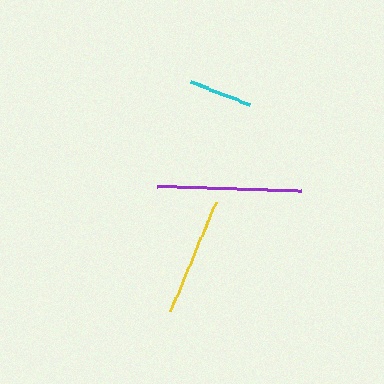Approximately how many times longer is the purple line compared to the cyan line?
The purple line is approximately 2.3 times the length of the cyan line.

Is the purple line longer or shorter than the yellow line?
The purple line is longer than the yellow line.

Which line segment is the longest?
The purple line is the longest at approximately 145 pixels.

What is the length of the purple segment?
The purple segment is approximately 145 pixels long.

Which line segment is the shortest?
The cyan line is the shortest at approximately 63 pixels.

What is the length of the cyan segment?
The cyan segment is approximately 63 pixels long.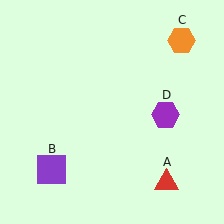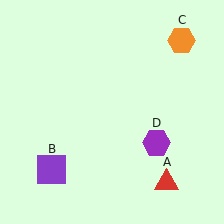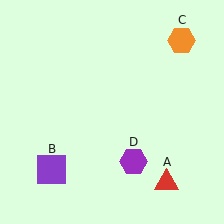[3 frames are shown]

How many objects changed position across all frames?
1 object changed position: purple hexagon (object D).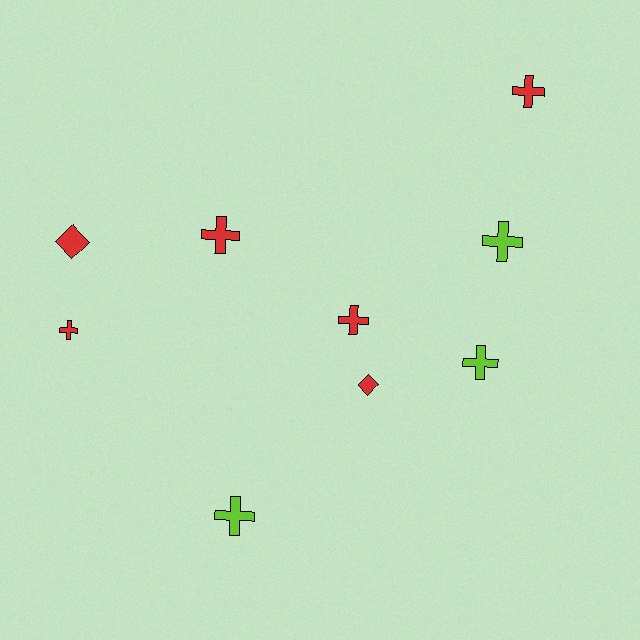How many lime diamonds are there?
There are no lime diamonds.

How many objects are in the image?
There are 9 objects.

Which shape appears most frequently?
Cross, with 7 objects.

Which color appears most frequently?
Red, with 6 objects.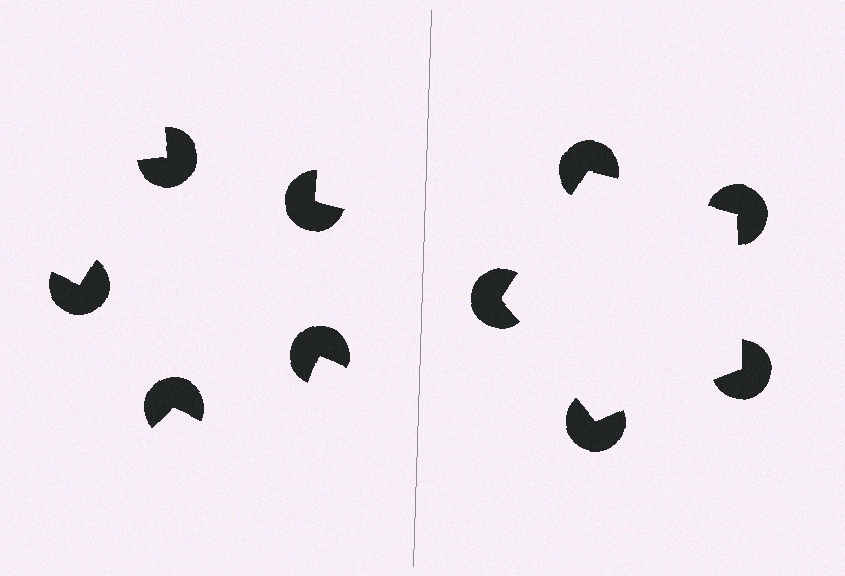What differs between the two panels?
The pac-man discs are positioned identically on both sides; only the wedge orientations differ. On the right they align to a pentagon; on the left they are misaligned.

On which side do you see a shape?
An illusory pentagon appears on the right side. On the left side the wedge cuts are rotated, so no coherent shape forms.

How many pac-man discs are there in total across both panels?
10 — 5 on each side.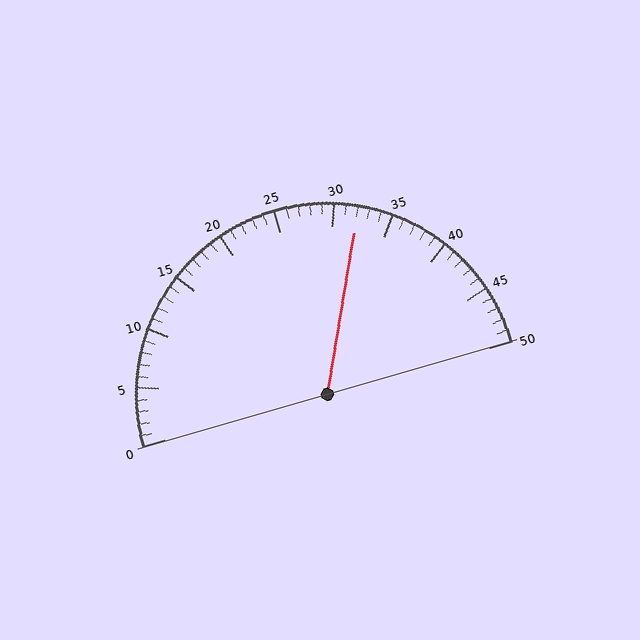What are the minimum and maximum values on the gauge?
The gauge ranges from 0 to 50.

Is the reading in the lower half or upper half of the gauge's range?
The reading is in the upper half of the range (0 to 50).